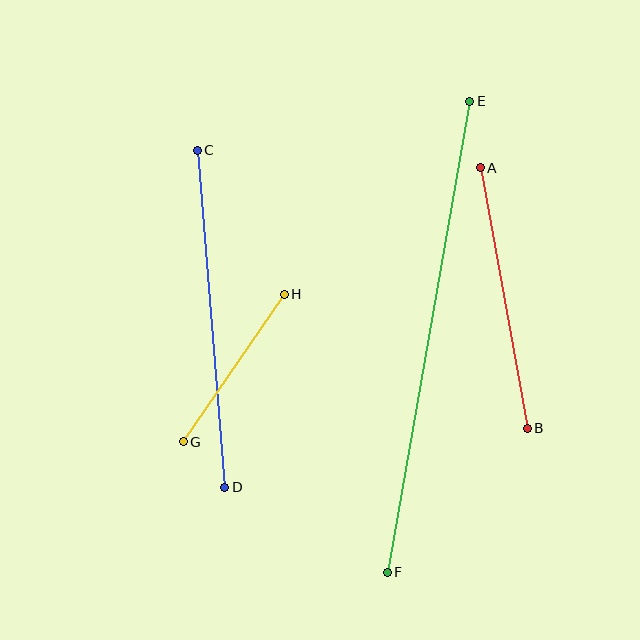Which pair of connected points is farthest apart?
Points E and F are farthest apart.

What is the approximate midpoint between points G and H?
The midpoint is at approximately (234, 368) pixels.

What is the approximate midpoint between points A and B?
The midpoint is at approximately (504, 298) pixels.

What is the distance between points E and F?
The distance is approximately 478 pixels.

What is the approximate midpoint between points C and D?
The midpoint is at approximately (211, 319) pixels.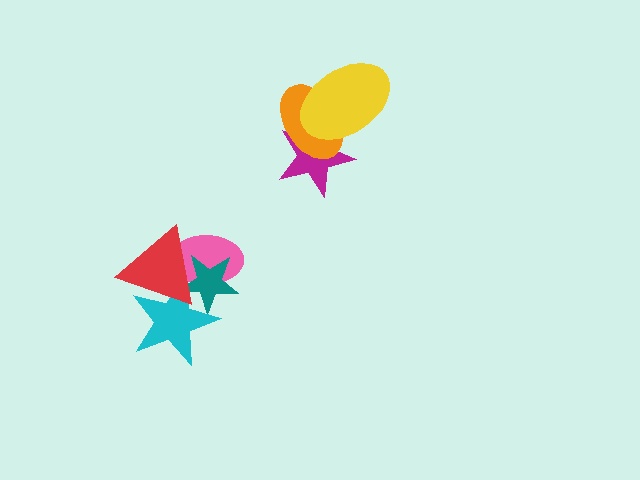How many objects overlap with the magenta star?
2 objects overlap with the magenta star.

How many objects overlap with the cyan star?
3 objects overlap with the cyan star.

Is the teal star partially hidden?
Yes, it is partially covered by another shape.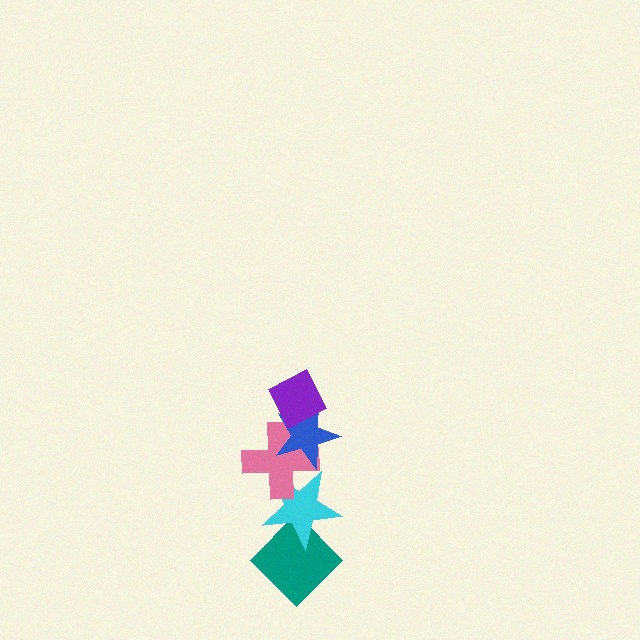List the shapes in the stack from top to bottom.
From top to bottom: the purple diamond, the blue star, the pink cross, the cyan star, the teal diamond.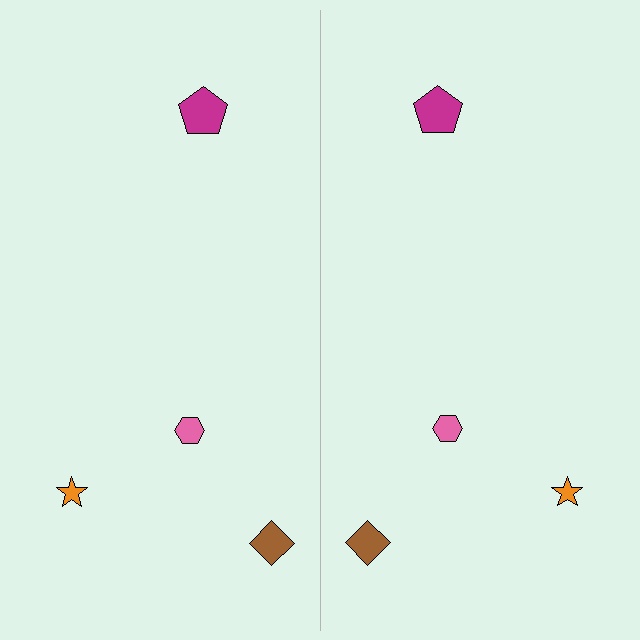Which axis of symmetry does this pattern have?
The pattern has a vertical axis of symmetry running through the center of the image.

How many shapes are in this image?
There are 8 shapes in this image.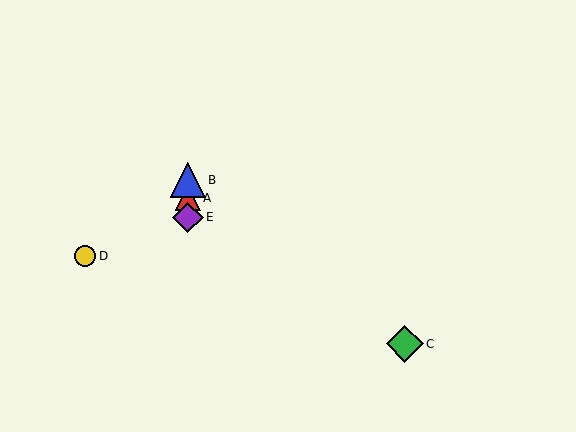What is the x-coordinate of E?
Object E is at x≈188.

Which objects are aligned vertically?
Objects A, B, E are aligned vertically.